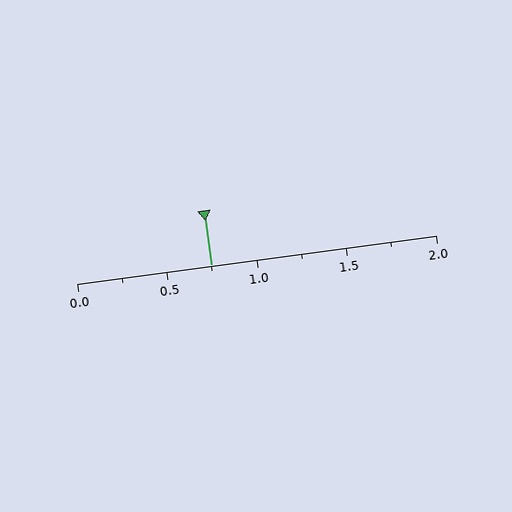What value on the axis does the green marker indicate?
The marker indicates approximately 0.75.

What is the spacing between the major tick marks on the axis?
The major ticks are spaced 0.5 apart.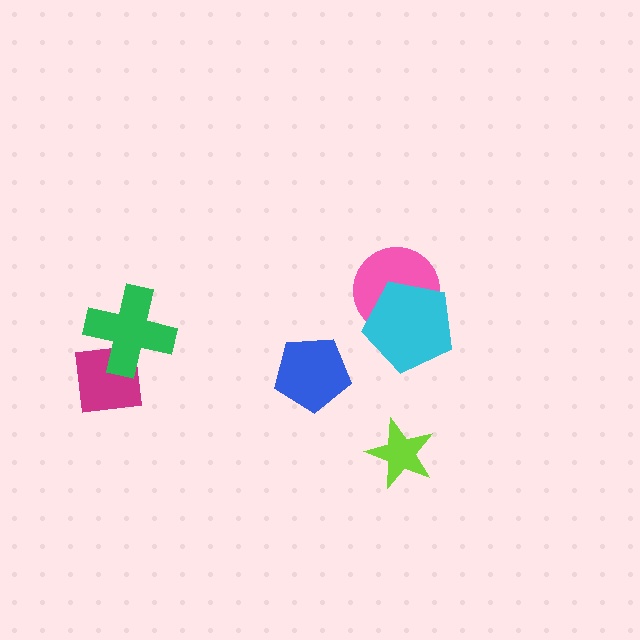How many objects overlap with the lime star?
0 objects overlap with the lime star.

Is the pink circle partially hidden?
Yes, it is partially covered by another shape.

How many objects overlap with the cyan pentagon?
1 object overlaps with the cyan pentagon.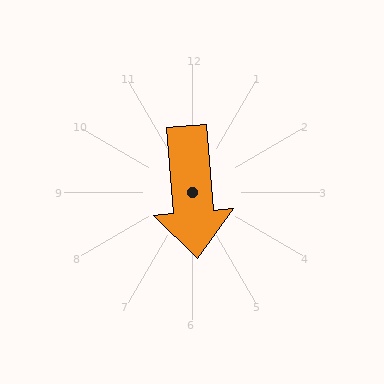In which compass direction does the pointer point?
South.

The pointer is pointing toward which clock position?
Roughly 6 o'clock.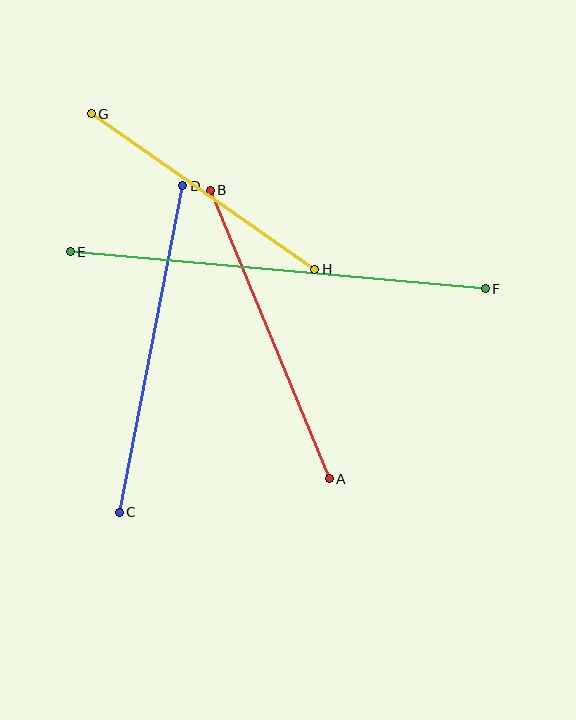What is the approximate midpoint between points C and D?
The midpoint is at approximately (151, 349) pixels.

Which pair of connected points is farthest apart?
Points E and F are farthest apart.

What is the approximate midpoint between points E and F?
The midpoint is at approximately (278, 270) pixels.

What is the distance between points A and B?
The distance is approximately 312 pixels.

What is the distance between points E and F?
The distance is approximately 417 pixels.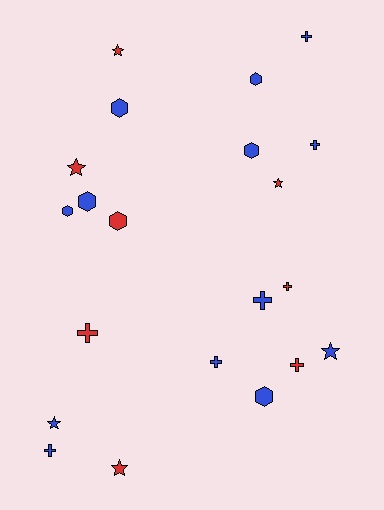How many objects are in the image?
There are 21 objects.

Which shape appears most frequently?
Cross, with 8 objects.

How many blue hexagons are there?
There are 6 blue hexagons.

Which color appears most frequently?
Blue, with 13 objects.